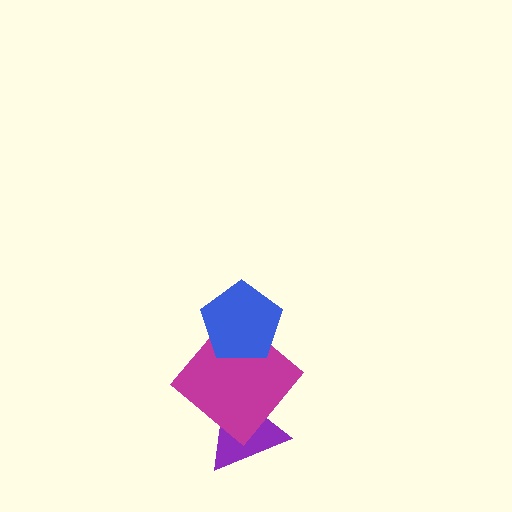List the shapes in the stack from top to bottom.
From top to bottom: the blue pentagon, the magenta diamond, the purple triangle.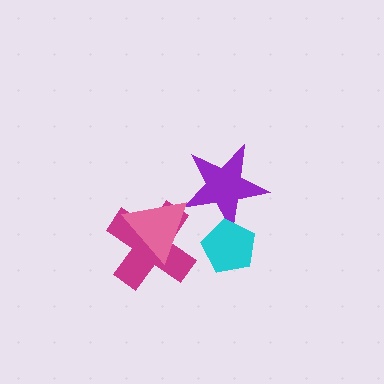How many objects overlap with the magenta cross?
1 object overlaps with the magenta cross.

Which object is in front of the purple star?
The cyan pentagon is in front of the purple star.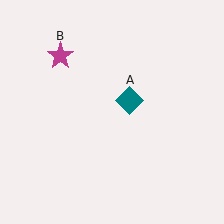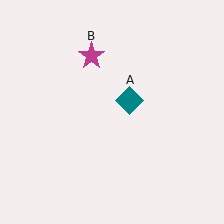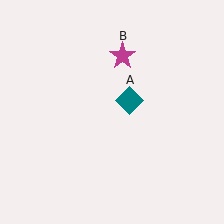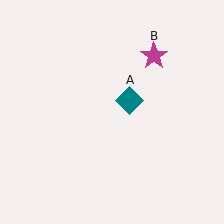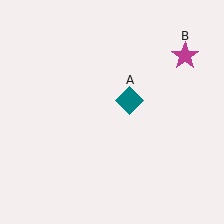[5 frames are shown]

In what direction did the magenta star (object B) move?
The magenta star (object B) moved right.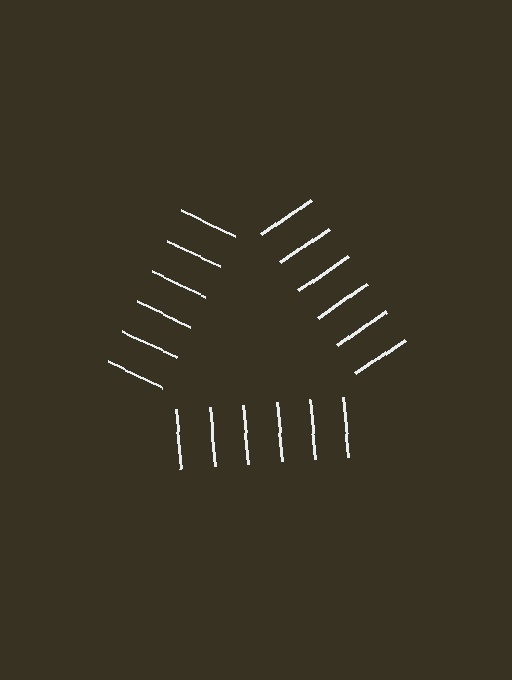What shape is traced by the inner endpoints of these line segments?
An illusory triangle — the line segments terminate on its edges but no continuous stroke is drawn.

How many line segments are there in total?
18 — 6 along each of the 3 edges.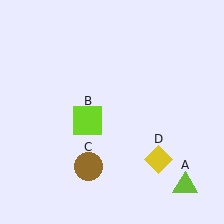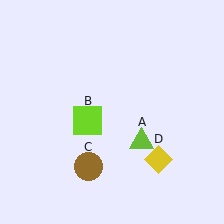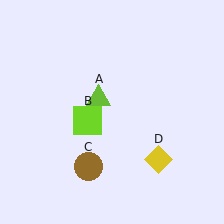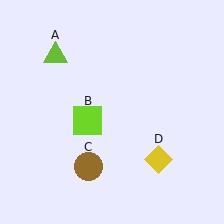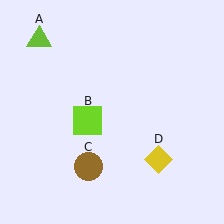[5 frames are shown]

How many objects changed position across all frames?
1 object changed position: lime triangle (object A).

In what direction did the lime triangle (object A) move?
The lime triangle (object A) moved up and to the left.